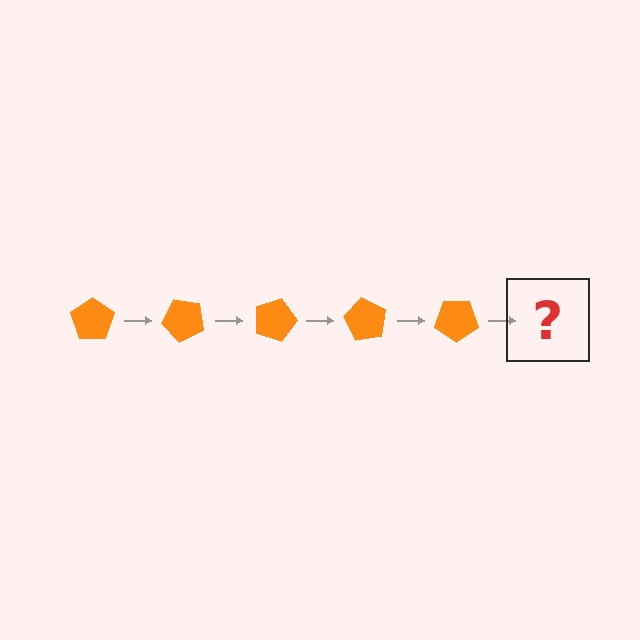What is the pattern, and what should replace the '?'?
The pattern is that the pentagon rotates 45 degrees each step. The '?' should be an orange pentagon rotated 225 degrees.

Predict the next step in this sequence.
The next step is an orange pentagon rotated 225 degrees.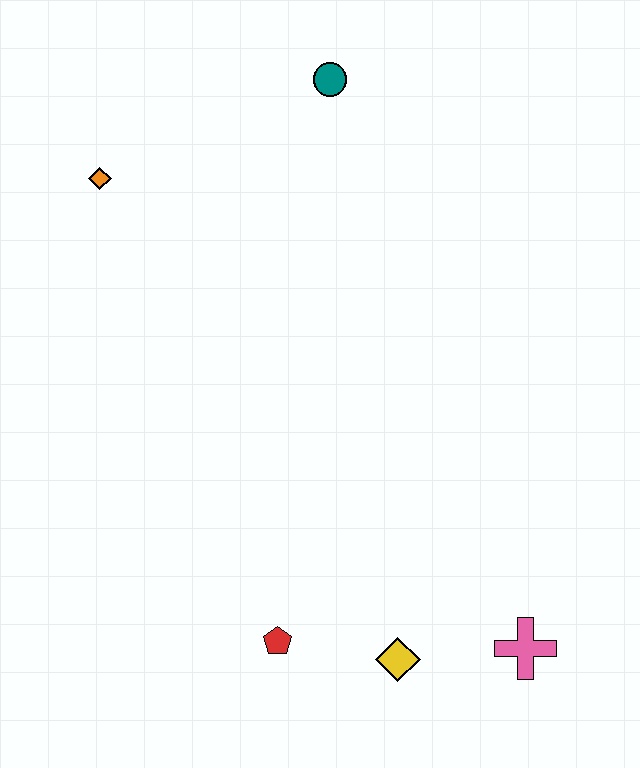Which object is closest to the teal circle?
The orange diamond is closest to the teal circle.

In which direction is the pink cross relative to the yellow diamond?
The pink cross is to the right of the yellow diamond.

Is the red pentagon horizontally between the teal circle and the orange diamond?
Yes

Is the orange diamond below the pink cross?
No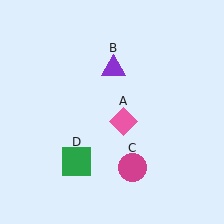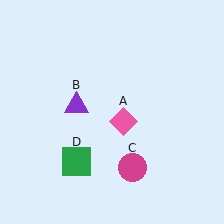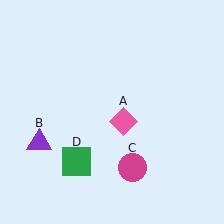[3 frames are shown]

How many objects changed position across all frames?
1 object changed position: purple triangle (object B).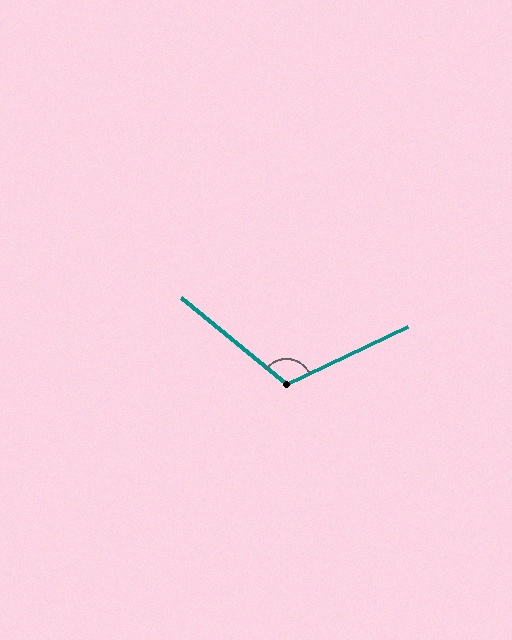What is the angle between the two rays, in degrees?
Approximately 116 degrees.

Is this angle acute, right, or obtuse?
It is obtuse.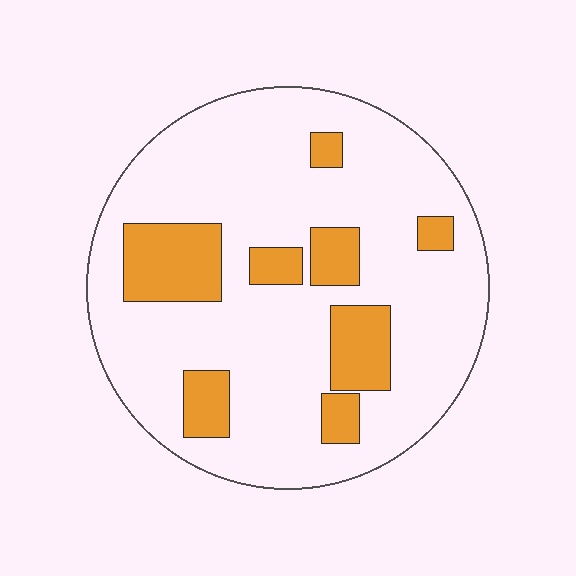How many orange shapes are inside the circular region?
8.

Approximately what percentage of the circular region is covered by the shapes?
Approximately 20%.